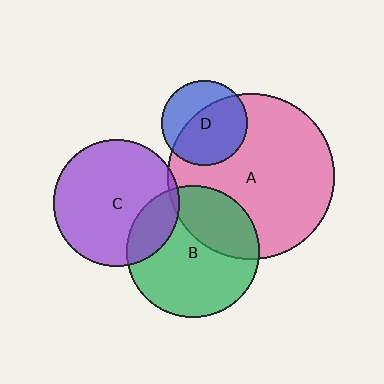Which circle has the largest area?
Circle A (pink).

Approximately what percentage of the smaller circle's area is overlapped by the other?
Approximately 30%.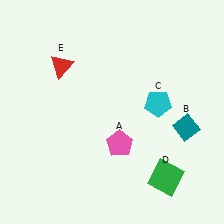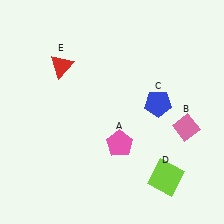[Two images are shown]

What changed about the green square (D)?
In Image 1, D is green. In Image 2, it changed to lime.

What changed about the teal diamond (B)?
In Image 1, B is teal. In Image 2, it changed to pink.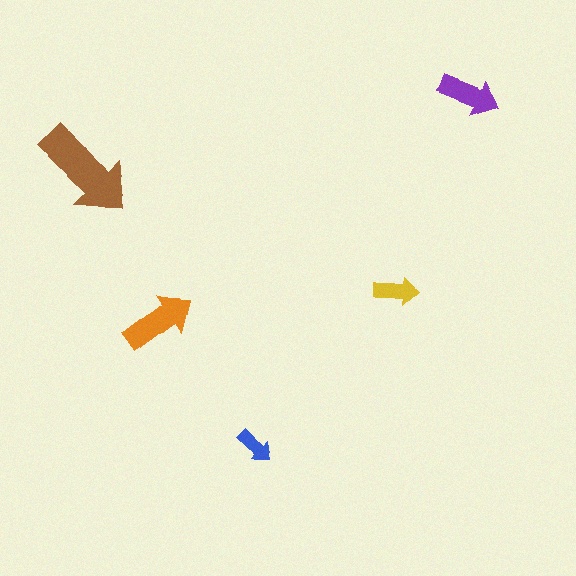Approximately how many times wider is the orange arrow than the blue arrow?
About 2 times wider.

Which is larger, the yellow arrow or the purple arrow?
The purple one.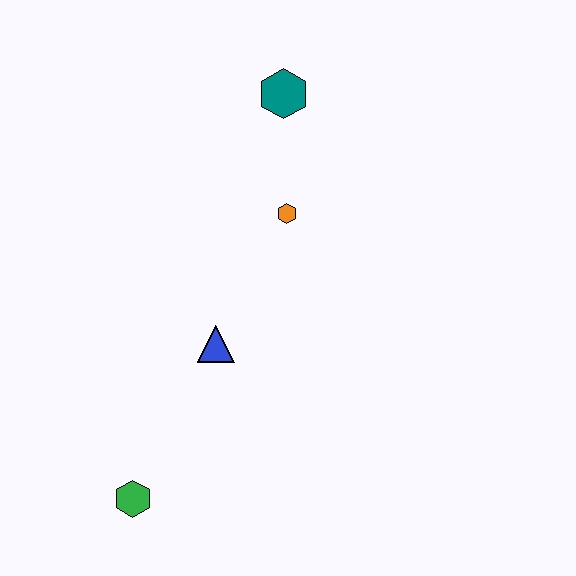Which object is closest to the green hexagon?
The blue triangle is closest to the green hexagon.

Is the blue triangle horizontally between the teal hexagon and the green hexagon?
Yes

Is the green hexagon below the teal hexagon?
Yes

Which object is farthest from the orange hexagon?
The green hexagon is farthest from the orange hexagon.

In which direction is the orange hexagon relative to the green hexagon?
The orange hexagon is above the green hexagon.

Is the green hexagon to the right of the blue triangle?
No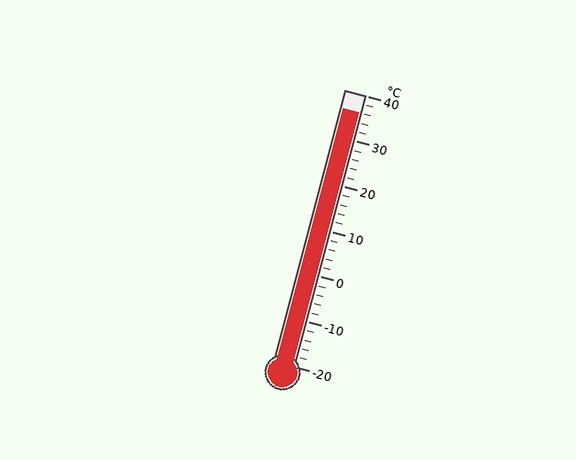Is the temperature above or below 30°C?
The temperature is above 30°C.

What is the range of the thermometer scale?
The thermometer scale ranges from -20°C to 40°C.